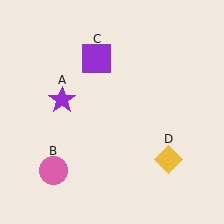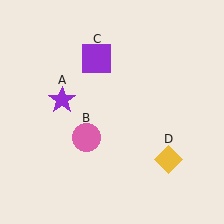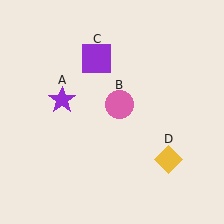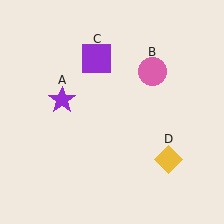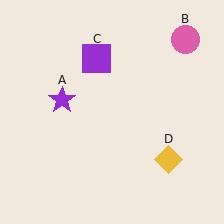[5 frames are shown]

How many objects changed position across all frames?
1 object changed position: pink circle (object B).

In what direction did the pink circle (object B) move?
The pink circle (object B) moved up and to the right.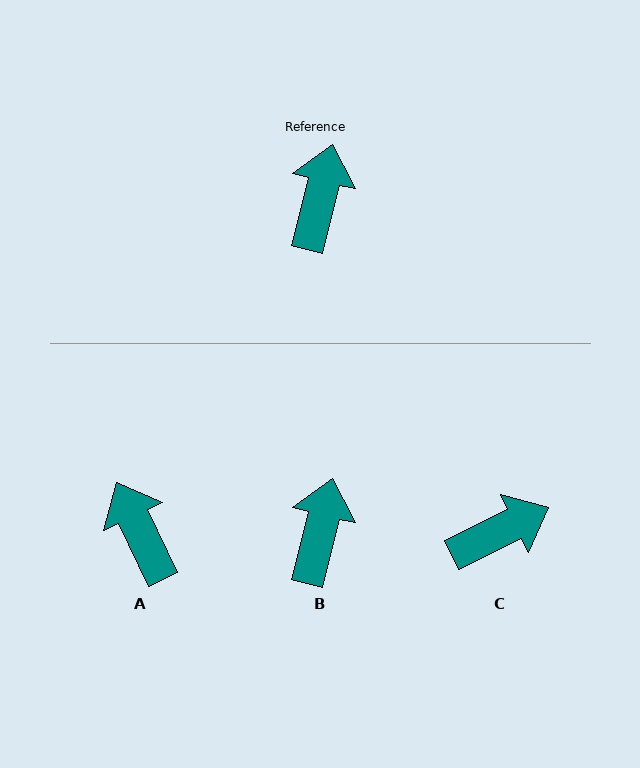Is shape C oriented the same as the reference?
No, it is off by about 50 degrees.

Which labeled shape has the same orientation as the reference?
B.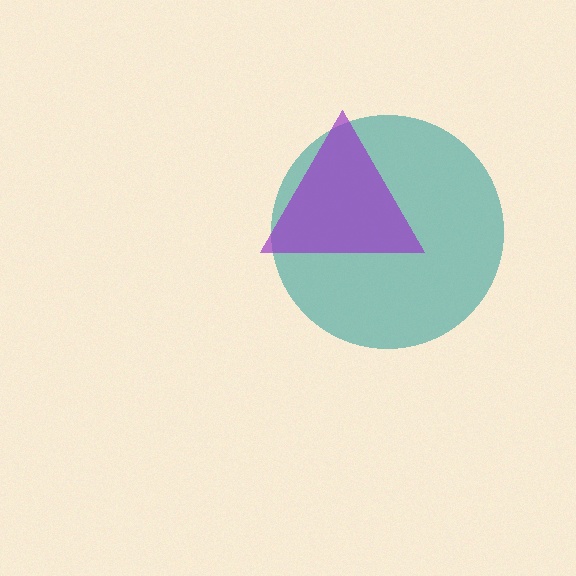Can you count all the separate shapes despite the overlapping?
Yes, there are 2 separate shapes.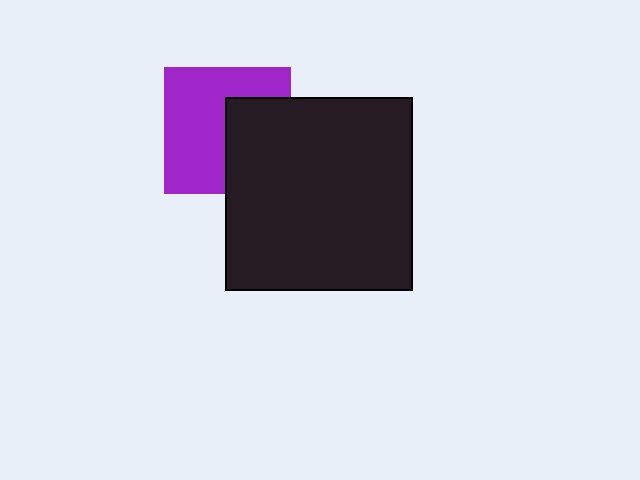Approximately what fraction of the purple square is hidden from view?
Roughly 39% of the purple square is hidden behind the black rectangle.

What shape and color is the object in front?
The object in front is a black rectangle.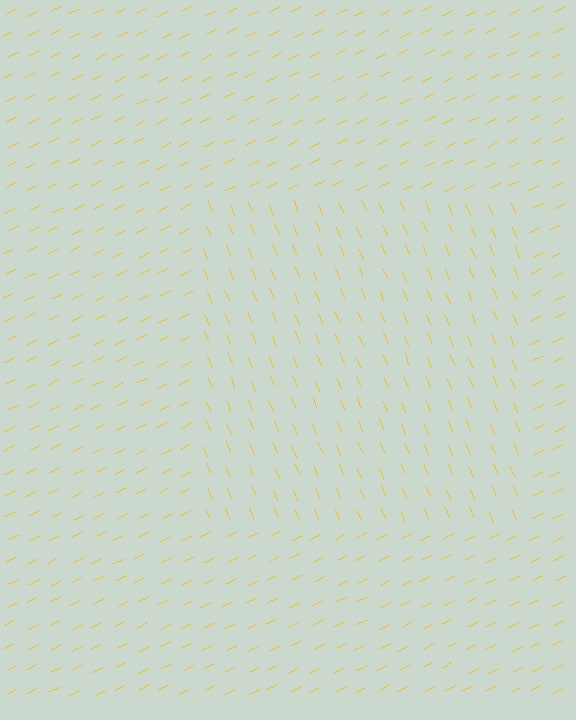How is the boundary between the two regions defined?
The boundary is defined purely by a change in line orientation (approximately 86 degrees difference). All lines are the same color and thickness.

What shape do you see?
I see a rectangle.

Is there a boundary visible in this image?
Yes, there is a texture boundary formed by a change in line orientation.